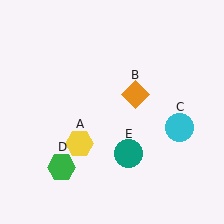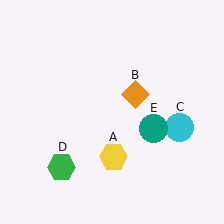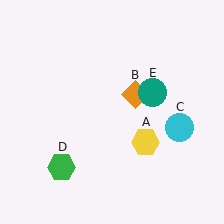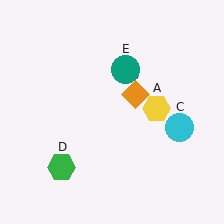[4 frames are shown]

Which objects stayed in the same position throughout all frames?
Orange diamond (object B) and cyan circle (object C) and green hexagon (object D) remained stationary.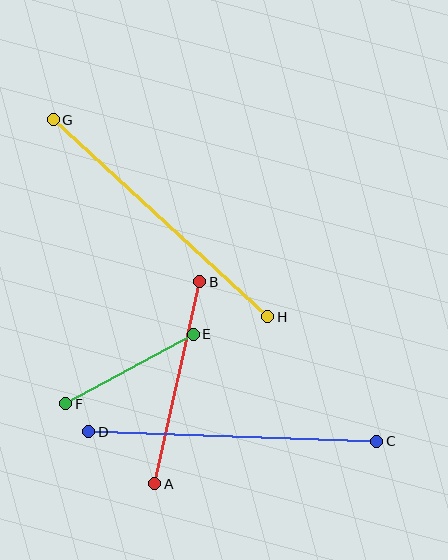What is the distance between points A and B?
The distance is approximately 207 pixels.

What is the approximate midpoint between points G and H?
The midpoint is at approximately (161, 218) pixels.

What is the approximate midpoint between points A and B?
The midpoint is at approximately (177, 383) pixels.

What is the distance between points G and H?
The distance is approximately 291 pixels.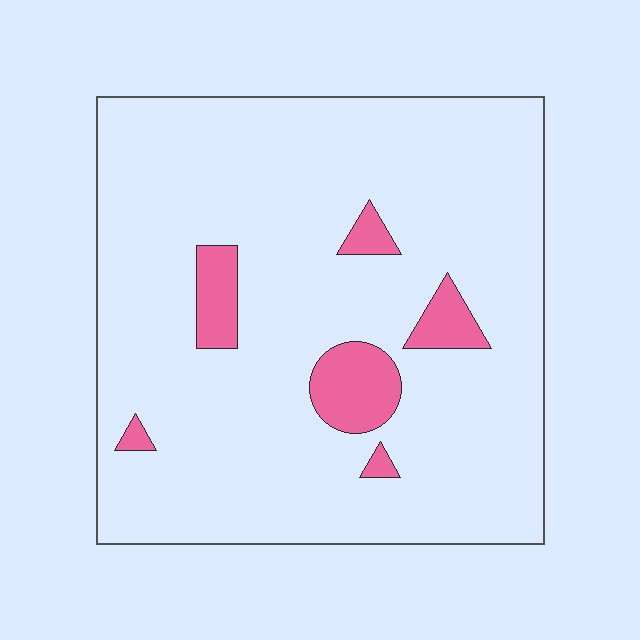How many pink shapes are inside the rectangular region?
6.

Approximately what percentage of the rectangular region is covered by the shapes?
Approximately 10%.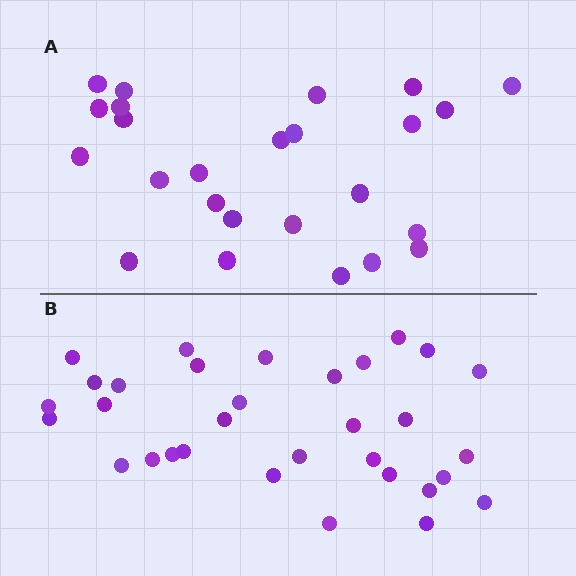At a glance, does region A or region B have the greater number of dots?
Region B (the bottom region) has more dots.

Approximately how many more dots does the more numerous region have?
Region B has roughly 8 or so more dots than region A.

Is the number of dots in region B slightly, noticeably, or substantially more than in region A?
Region B has noticeably more, but not dramatically so. The ratio is roughly 1.3 to 1.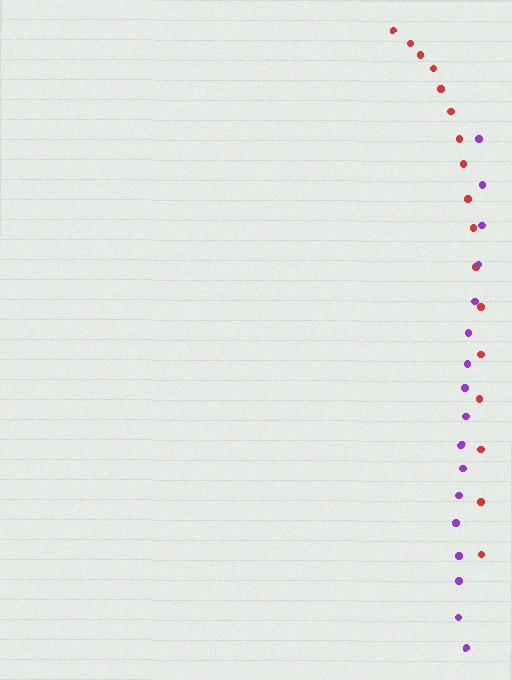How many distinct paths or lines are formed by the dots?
There are 2 distinct paths.